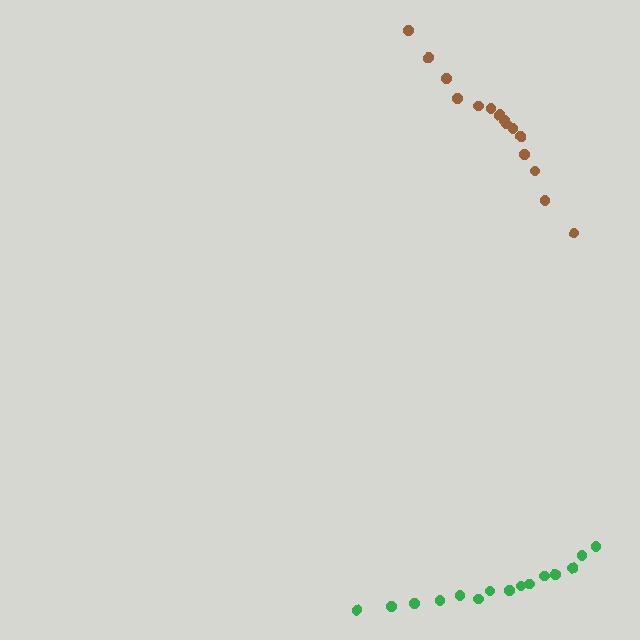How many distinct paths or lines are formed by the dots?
There are 2 distinct paths.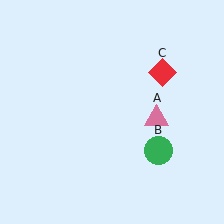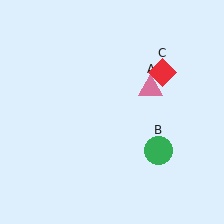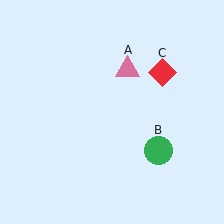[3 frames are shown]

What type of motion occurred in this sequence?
The pink triangle (object A) rotated counterclockwise around the center of the scene.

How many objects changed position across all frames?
1 object changed position: pink triangle (object A).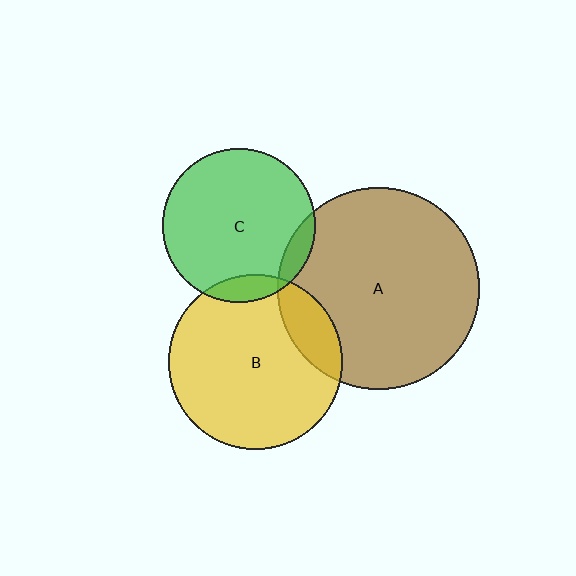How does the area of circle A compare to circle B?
Approximately 1.3 times.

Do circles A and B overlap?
Yes.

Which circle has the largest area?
Circle A (brown).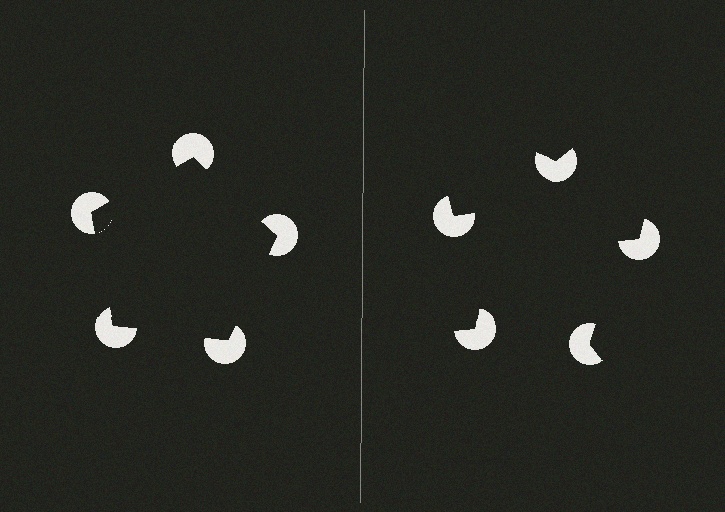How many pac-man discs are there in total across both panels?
10 — 5 on each side.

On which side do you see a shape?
An illusory pentagon appears on the left side. On the right side the wedge cuts are rotated, so no coherent shape forms.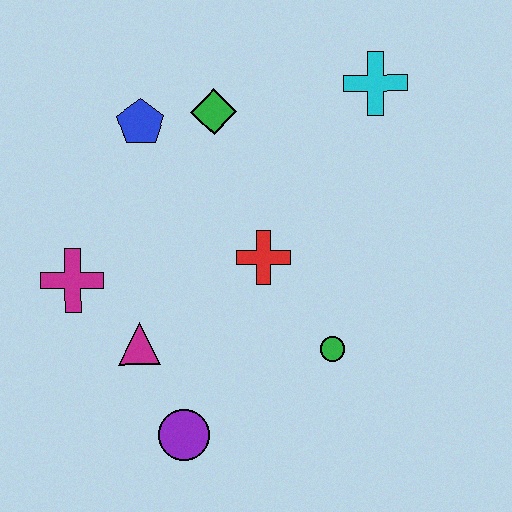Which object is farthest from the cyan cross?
The purple circle is farthest from the cyan cross.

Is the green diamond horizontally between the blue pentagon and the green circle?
Yes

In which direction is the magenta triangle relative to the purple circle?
The magenta triangle is above the purple circle.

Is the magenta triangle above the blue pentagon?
No